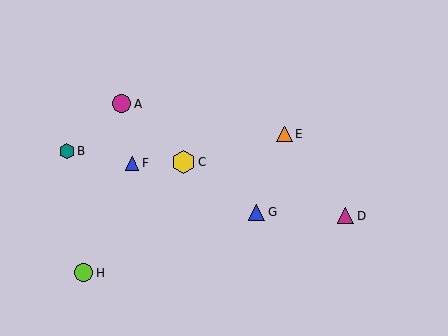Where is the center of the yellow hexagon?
The center of the yellow hexagon is at (184, 162).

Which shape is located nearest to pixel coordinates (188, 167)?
The yellow hexagon (labeled C) at (184, 162) is nearest to that location.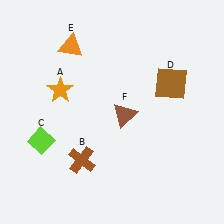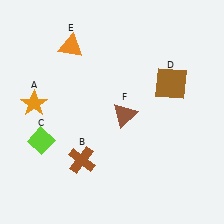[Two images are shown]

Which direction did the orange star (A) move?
The orange star (A) moved left.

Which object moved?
The orange star (A) moved left.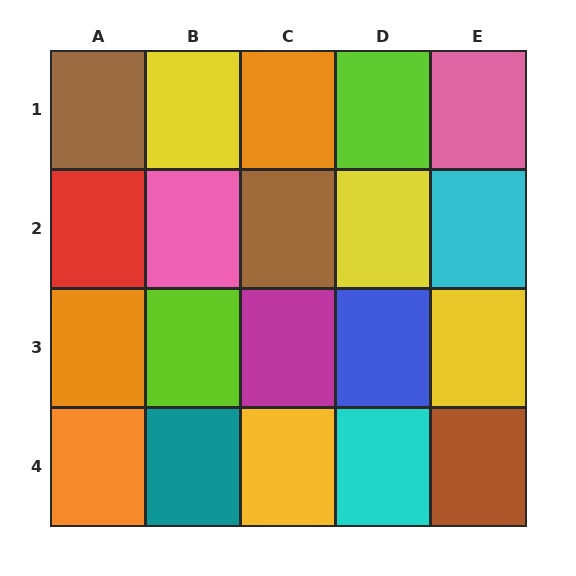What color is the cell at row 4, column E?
Brown.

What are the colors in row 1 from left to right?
Brown, yellow, orange, lime, pink.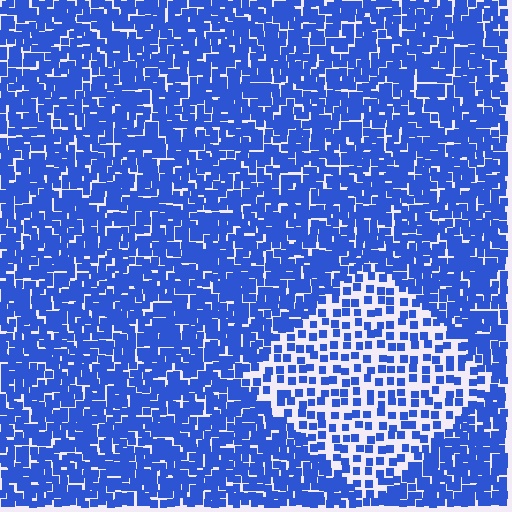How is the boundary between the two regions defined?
The boundary is defined by a change in element density (approximately 2.3x ratio). All elements are the same color, size, and shape.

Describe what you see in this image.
The image contains small blue elements arranged at two different densities. A diamond-shaped region is visible where the elements are less densely packed than the surrounding area.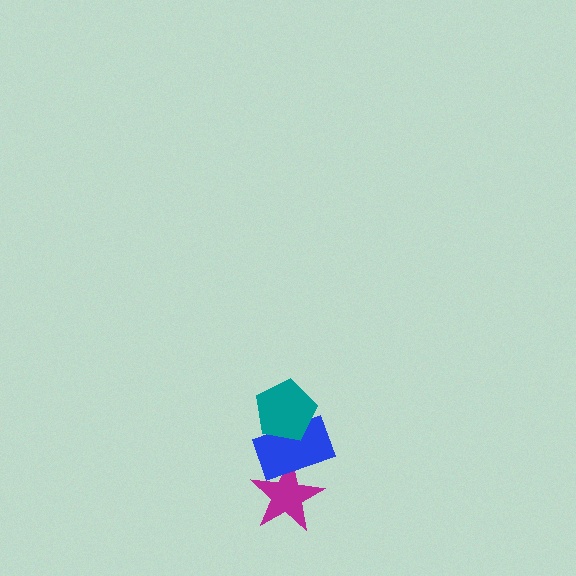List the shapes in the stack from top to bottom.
From top to bottom: the teal pentagon, the blue rectangle, the magenta star.